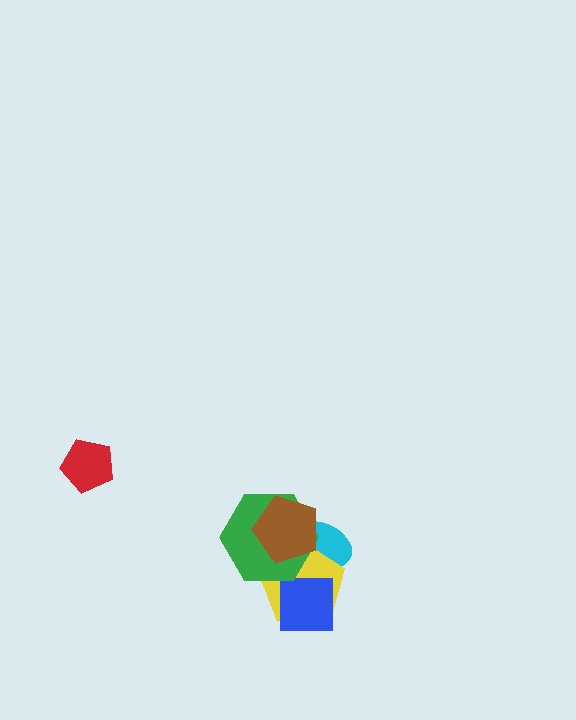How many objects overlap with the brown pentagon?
3 objects overlap with the brown pentagon.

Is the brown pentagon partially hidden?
No, no other shape covers it.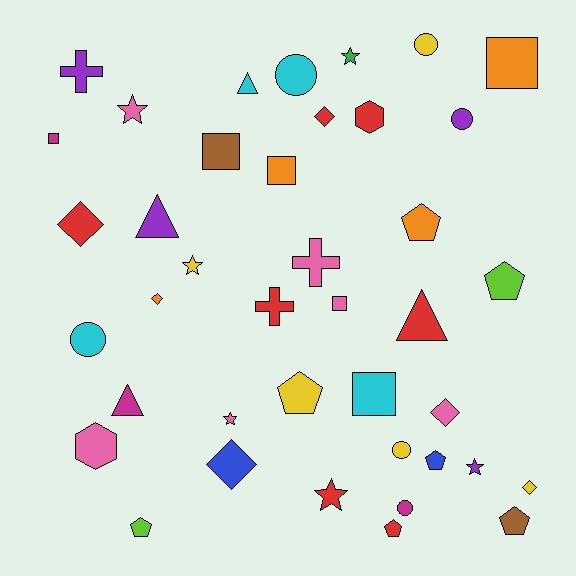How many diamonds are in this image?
There are 6 diamonds.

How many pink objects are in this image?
There are 6 pink objects.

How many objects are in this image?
There are 40 objects.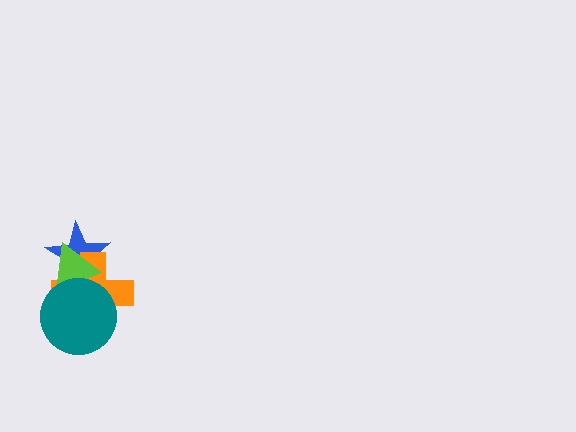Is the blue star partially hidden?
Yes, it is partially covered by another shape.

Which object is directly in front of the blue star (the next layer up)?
The orange cross is directly in front of the blue star.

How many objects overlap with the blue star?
3 objects overlap with the blue star.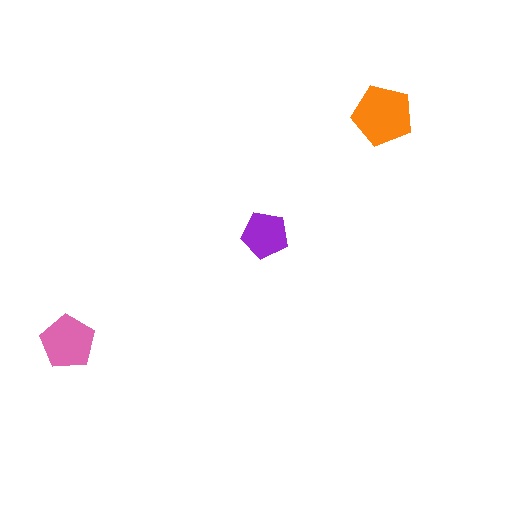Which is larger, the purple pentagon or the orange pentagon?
The orange one.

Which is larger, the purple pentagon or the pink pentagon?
The pink one.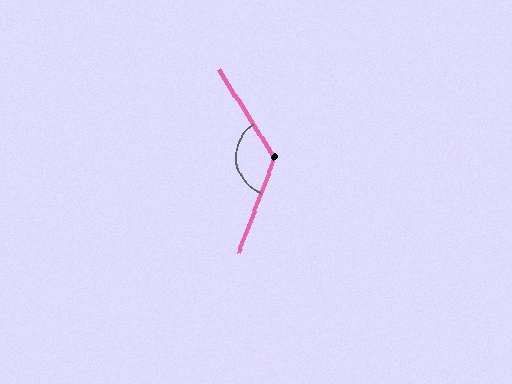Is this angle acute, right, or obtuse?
It is obtuse.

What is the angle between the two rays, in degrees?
Approximately 127 degrees.